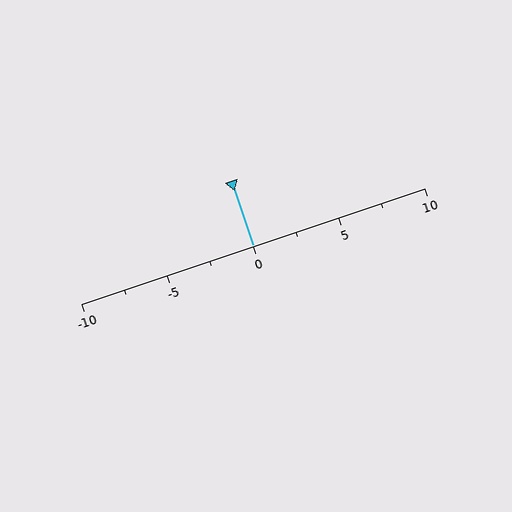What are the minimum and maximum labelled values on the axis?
The axis runs from -10 to 10.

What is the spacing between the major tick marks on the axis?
The major ticks are spaced 5 apart.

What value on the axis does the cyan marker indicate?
The marker indicates approximately 0.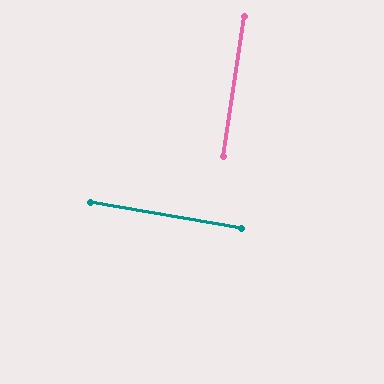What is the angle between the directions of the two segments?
Approximately 89 degrees.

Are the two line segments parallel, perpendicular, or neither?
Perpendicular — they meet at approximately 89°.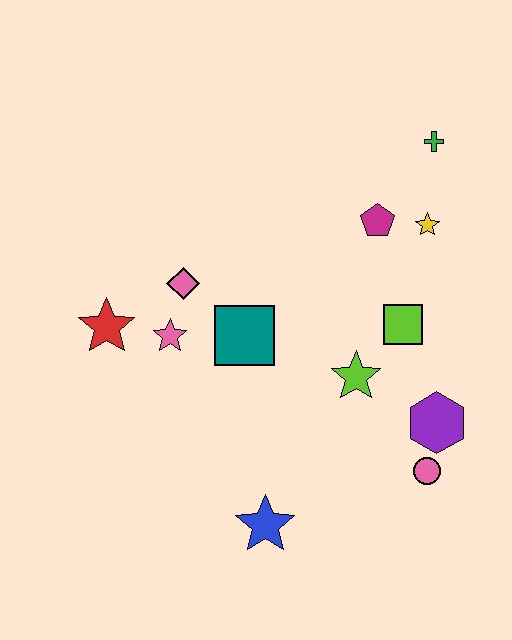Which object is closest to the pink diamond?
The pink star is closest to the pink diamond.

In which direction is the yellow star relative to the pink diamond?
The yellow star is to the right of the pink diamond.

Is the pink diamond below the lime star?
No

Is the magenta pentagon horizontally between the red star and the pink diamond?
No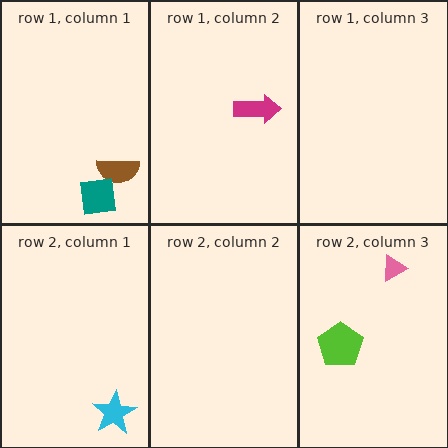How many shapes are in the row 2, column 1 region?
1.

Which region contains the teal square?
The row 1, column 1 region.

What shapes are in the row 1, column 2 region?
The magenta arrow.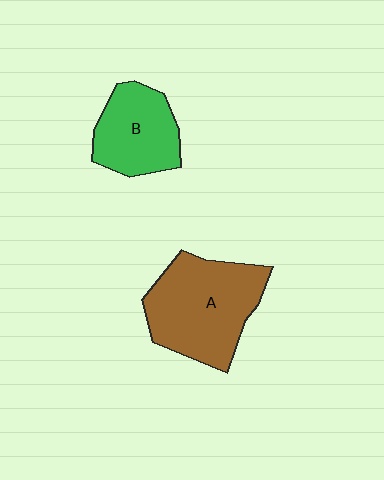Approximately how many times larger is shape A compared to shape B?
Approximately 1.5 times.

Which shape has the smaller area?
Shape B (green).